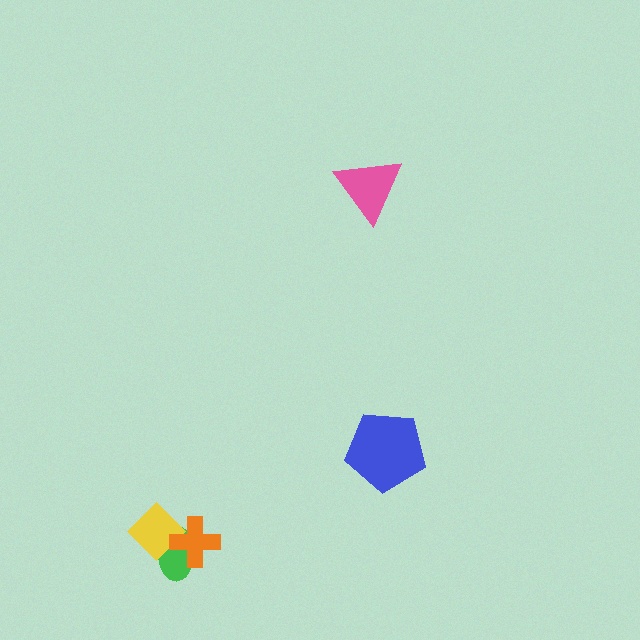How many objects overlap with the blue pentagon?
0 objects overlap with the blue pentagon.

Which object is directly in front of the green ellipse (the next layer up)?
The yellow diamond is directly in front of the green ellipse.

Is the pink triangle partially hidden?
No, no other shape covers it.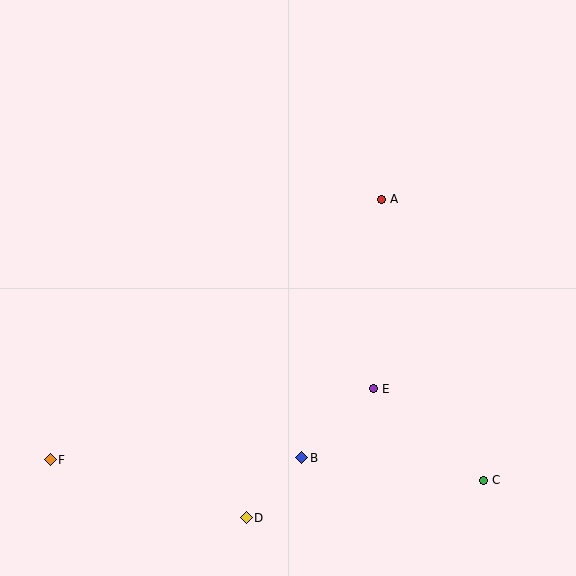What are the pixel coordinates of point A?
Point A is at (382, 199).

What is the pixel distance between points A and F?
The distance between A and F is 422 pixels.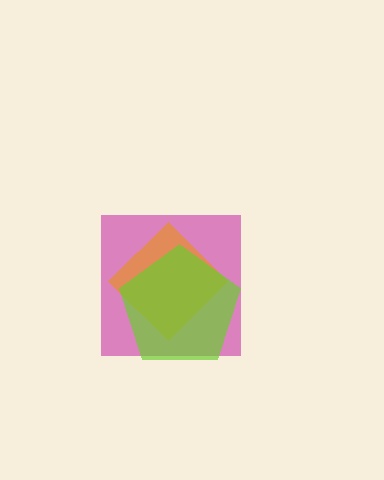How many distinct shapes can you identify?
There are 3 distinct shapes: a magenta square, an orange diamond, a lime pentagon.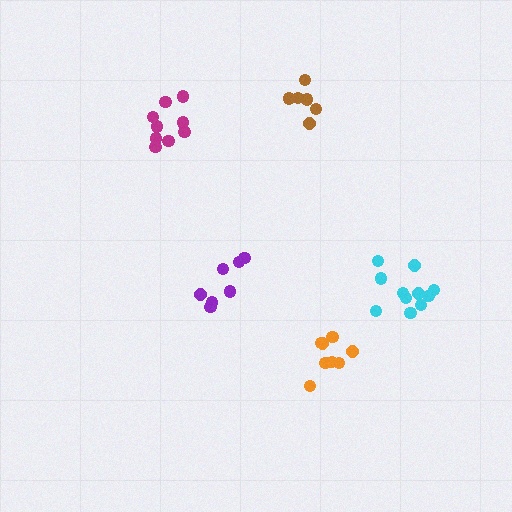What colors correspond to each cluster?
The clusters are colored: cyan, orange, brown, purple, magenta.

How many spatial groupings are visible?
There are 5 spatial groupings.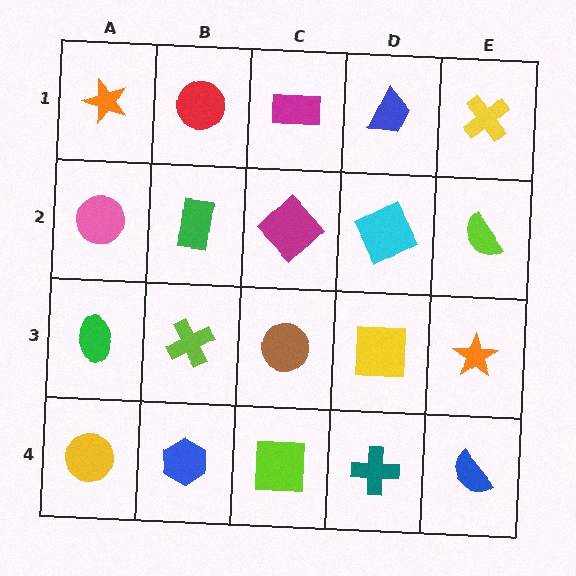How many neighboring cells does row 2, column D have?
4.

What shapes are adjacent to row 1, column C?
A magenta diamond (row 2, column C), a red circle (row 1, column B), a blue trapezoid (row 1, column D).